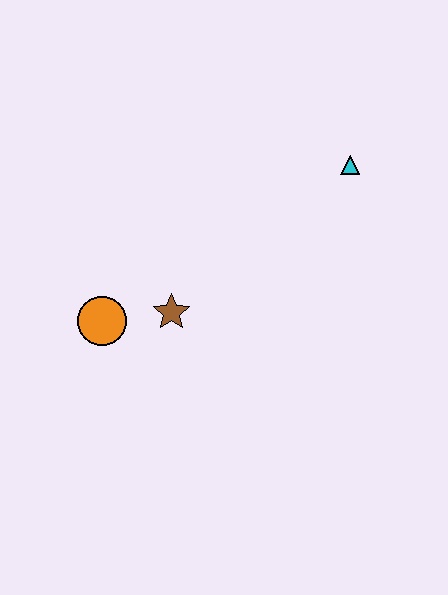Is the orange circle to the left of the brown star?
Yes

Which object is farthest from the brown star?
The cyan triangle is farthest from the brown star.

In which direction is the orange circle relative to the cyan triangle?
The orange circle is to the left of the cyan triangle.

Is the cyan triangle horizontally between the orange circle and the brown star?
No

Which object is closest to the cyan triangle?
The brown star is closest to the cyan triangle.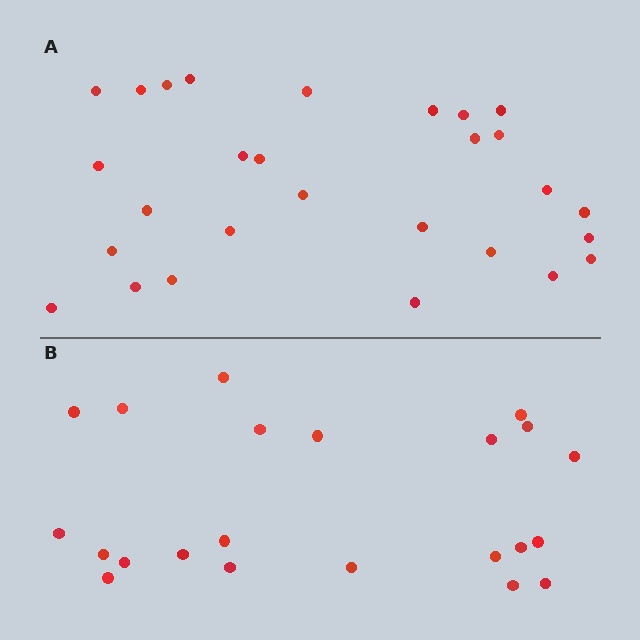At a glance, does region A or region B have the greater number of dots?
Region A (the top region) has more dots.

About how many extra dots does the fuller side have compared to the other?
Region A has about 6 more dots than region B.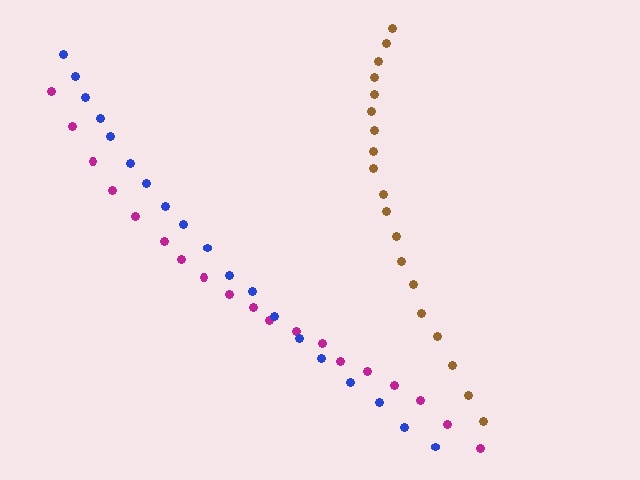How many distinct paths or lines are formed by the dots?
There are 3 distinct paths.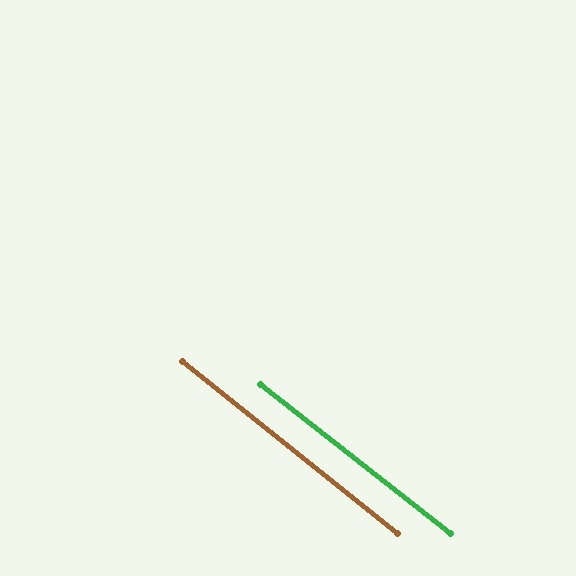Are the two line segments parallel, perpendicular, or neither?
Parallel — their directions differ by only 0.7°.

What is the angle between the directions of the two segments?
Approximately 1 degree.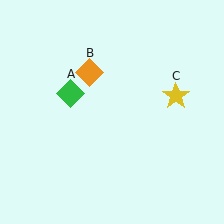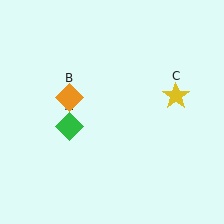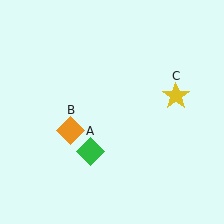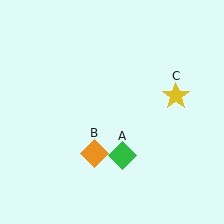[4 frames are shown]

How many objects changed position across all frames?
2 objects changed position: green diamond (object A), orange diamond (object B).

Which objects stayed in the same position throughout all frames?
Yellow star (object C) remained stationary.